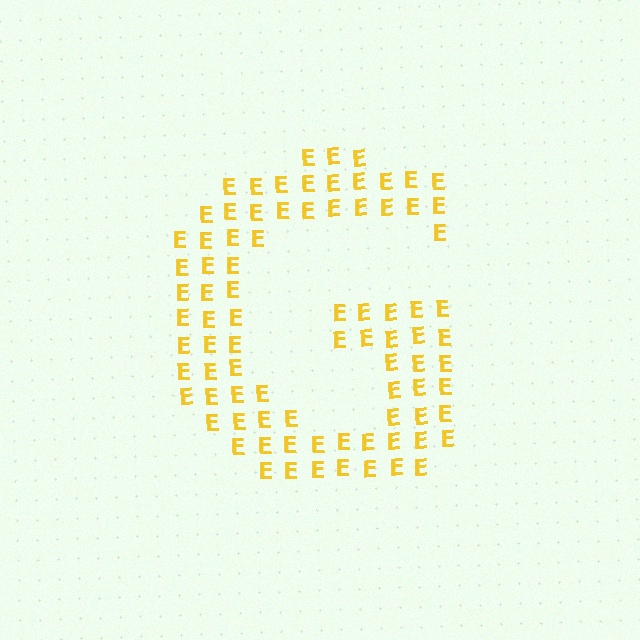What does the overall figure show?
The overall figure shows the letter G.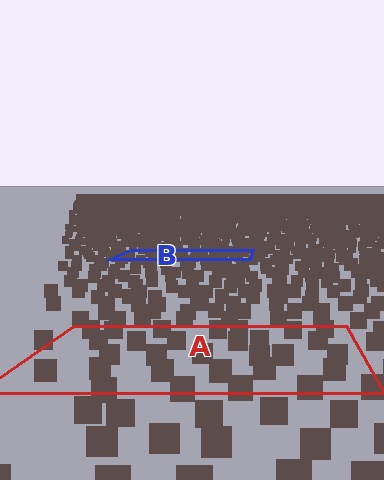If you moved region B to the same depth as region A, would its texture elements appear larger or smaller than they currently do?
They would appear larger. At a closer depth, the same texture elements are projected at a bigger on-screen size.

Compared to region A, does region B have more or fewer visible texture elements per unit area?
Region B has more texture elements per unit area — they are packed more densely because it is farther away.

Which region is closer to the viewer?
Region A is closer. The texture elements there are larger and more spread out.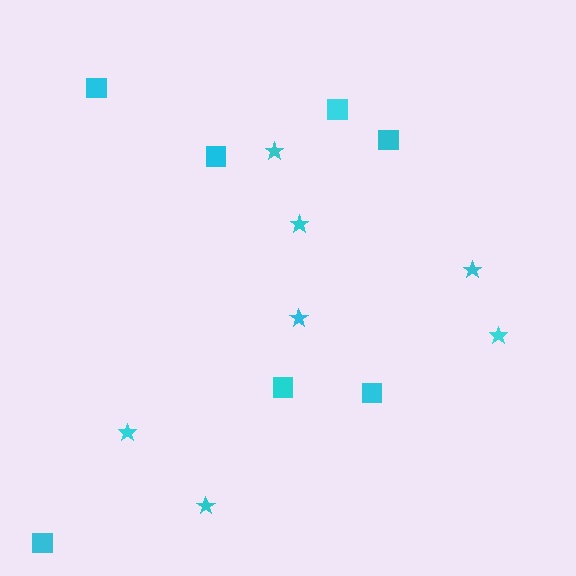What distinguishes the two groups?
There are 2 groups: one group of squares (7) and one group of stars (7).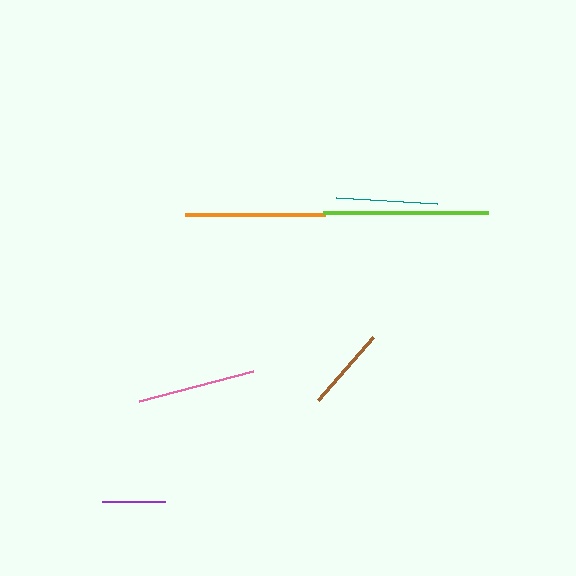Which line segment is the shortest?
The purple line is the shortest at approximately 63 pixels.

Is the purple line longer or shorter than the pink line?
The pink line is longer than the purple line.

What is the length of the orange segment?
The orange segment is approximately 140 pixels long.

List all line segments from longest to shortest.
From longest to shortest: lime, orange, pink, teal, brown, purple.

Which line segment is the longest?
The lime line is the longest at approximately 165 pixels.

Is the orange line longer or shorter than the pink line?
The orange line is longer than the pink line.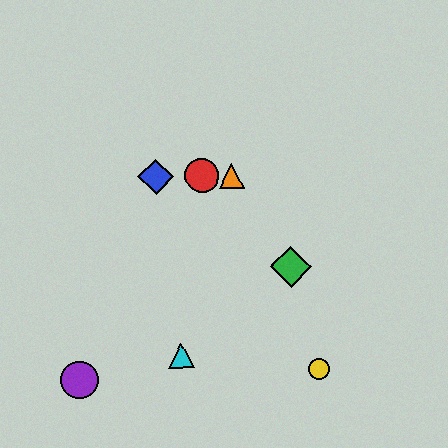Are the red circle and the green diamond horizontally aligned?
No, the red circle is at y≈176 and the green diamond is at y≈267.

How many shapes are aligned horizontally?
3 shapes (the red circle, the blue diamond, the orange triangle) are aligned horizontally.